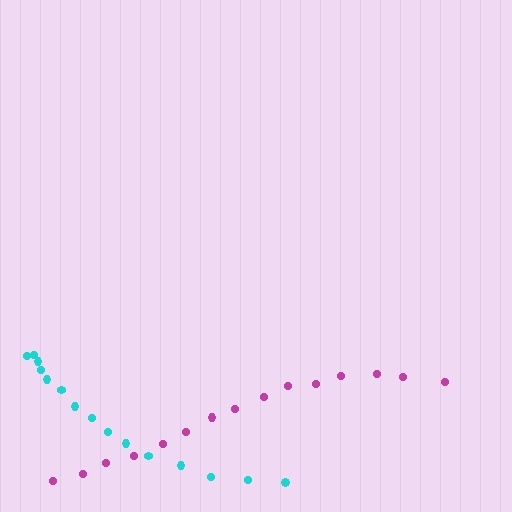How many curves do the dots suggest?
There are 2 distinct paths.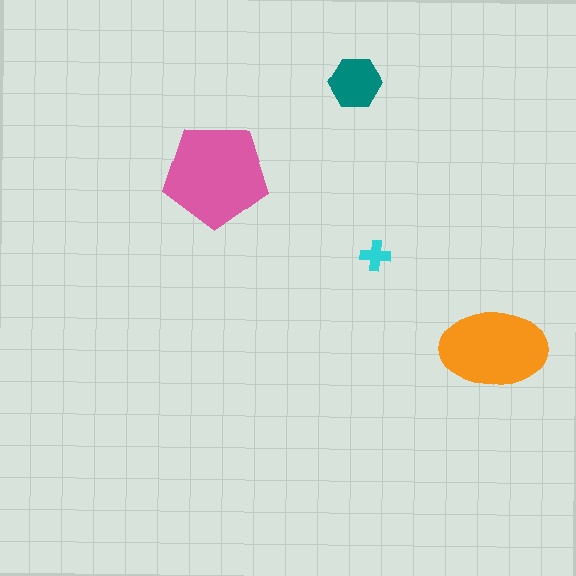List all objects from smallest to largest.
The cyan cross, the teal hexagon, the orange ellipse, the pink pentagon.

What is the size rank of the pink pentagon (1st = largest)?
1st.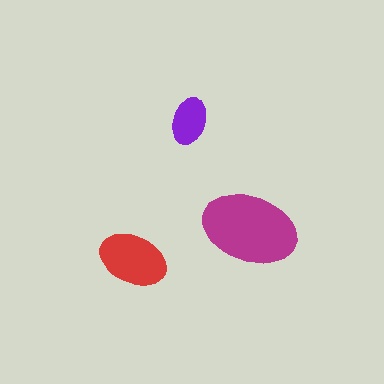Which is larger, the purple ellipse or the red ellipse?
The red one.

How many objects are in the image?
There are 3 objects in the image.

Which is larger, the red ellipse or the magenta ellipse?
The magenta one.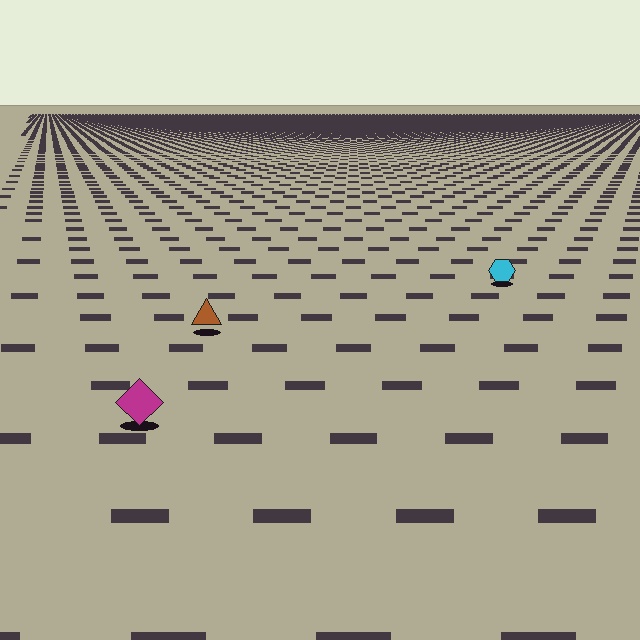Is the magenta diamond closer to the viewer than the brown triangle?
Yes. The magenta diamond is closer — you can tell from the texture gradient: the ground texture is coarser near it.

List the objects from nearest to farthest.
From nearest to farthest: the magenta diamond, the brown triangle, the cyan hexagon.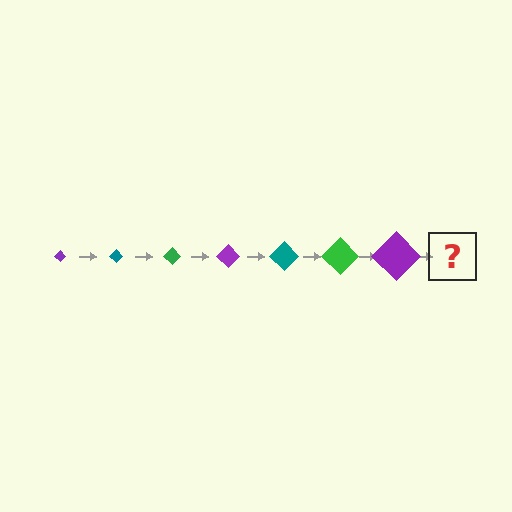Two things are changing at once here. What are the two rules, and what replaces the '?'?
The two rules are that the diamond grows larger each step and the color cycles through purple, teal, and green. The '?' should be a teal diamond, larger than the previous one.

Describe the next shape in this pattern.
It should be a teal diamond, larger than the previous one.